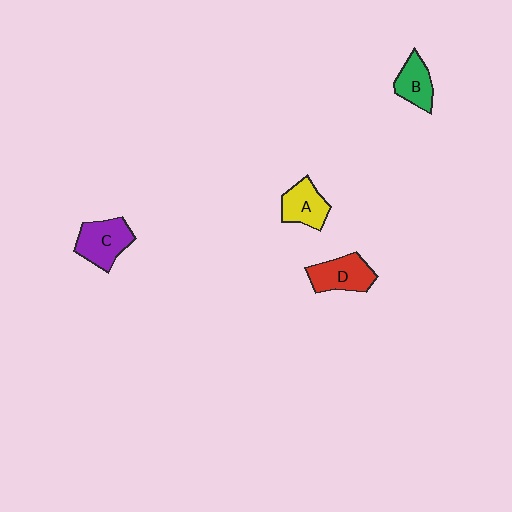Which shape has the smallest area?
Shape B (green).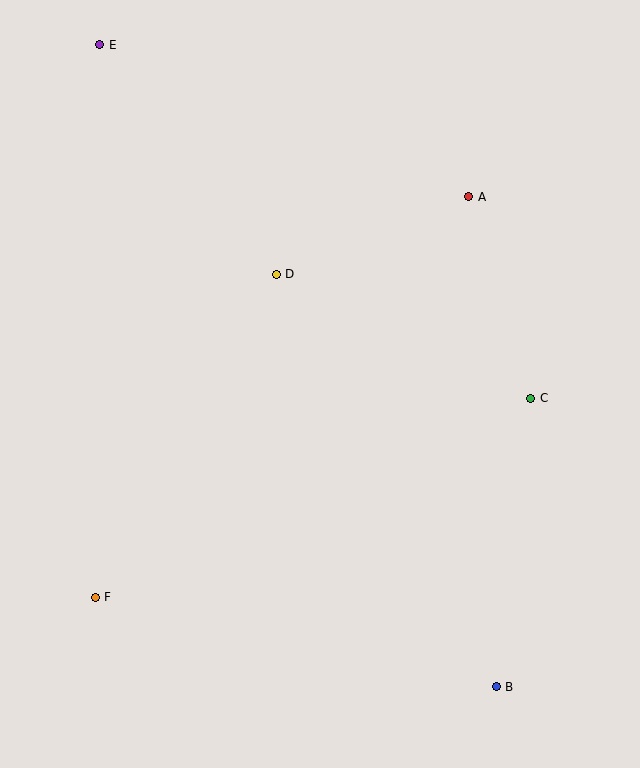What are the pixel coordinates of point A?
Point A is at (469, 197).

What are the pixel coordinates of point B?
Point B is at (496, 687).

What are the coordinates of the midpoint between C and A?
The midpoint between C and A is at (500, 298).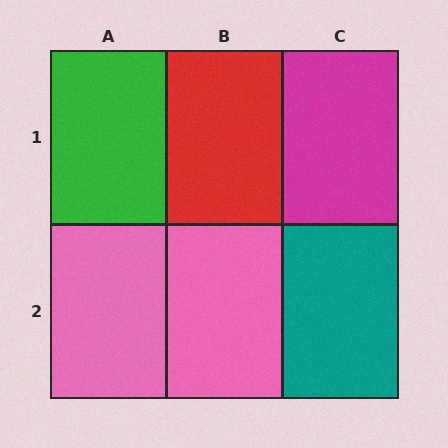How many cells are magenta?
1 cell is magenta.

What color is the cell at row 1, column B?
Red.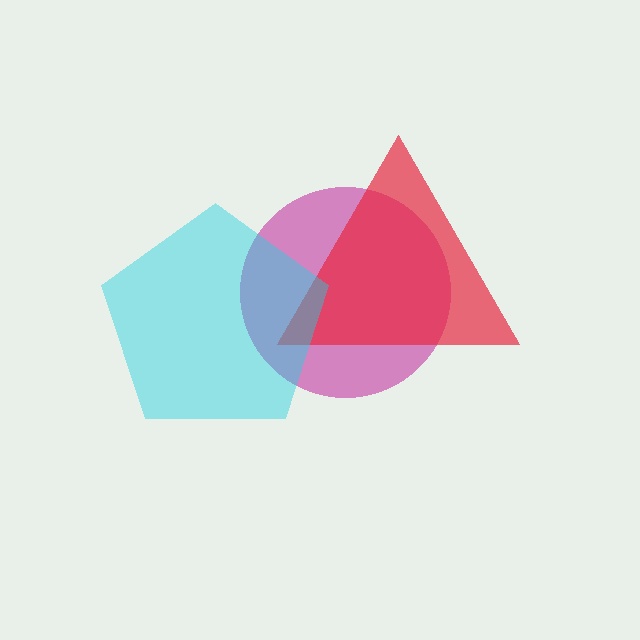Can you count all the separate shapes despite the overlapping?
Yes, there are 3 separate shapes.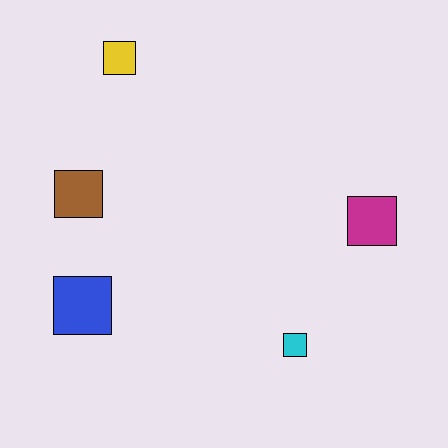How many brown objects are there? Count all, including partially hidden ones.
There is 1 brown object.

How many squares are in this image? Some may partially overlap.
There are 5 squares.